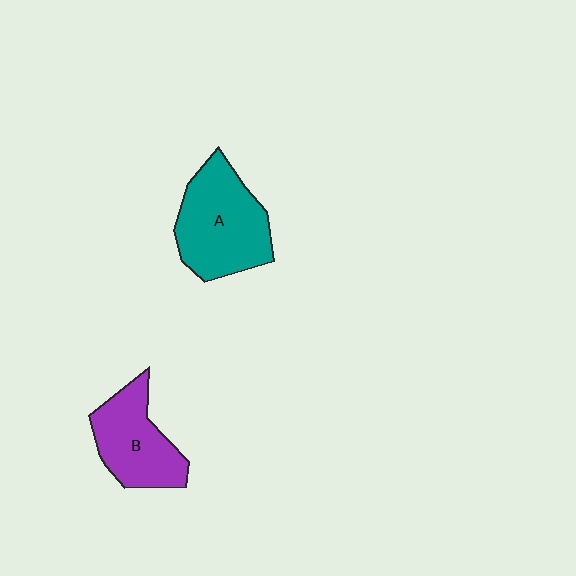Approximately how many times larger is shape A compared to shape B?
Approximately 1.3 times.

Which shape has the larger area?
Shape A (teal).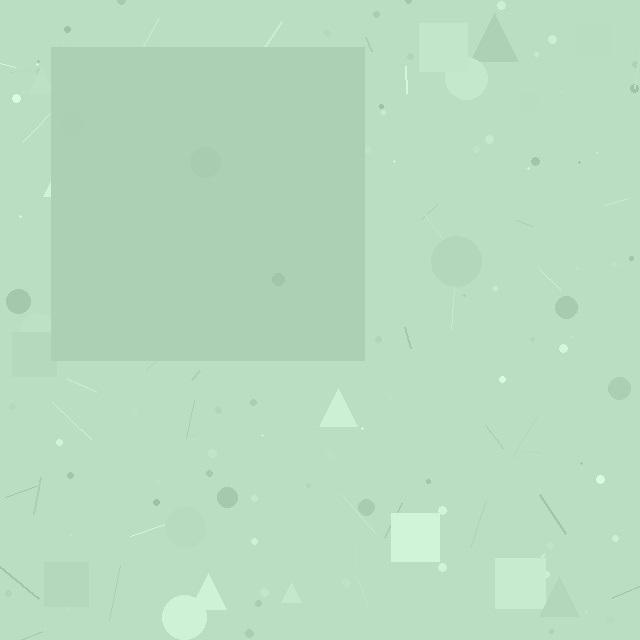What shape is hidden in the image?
A square is hidden in the image.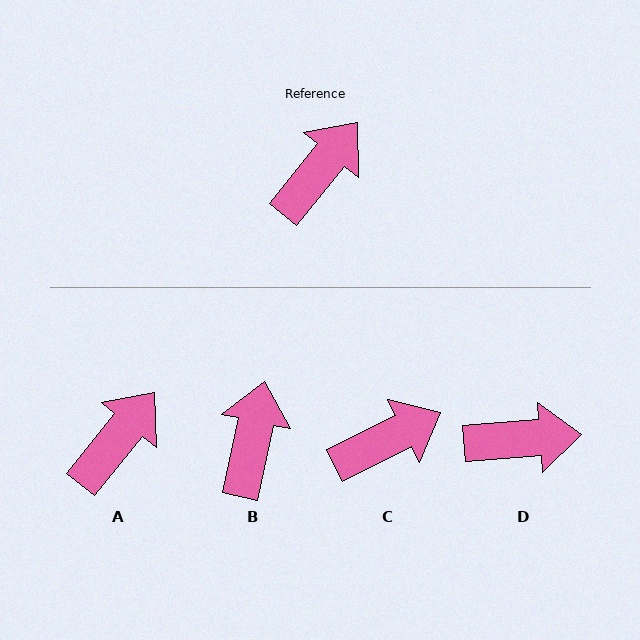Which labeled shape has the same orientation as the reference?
A.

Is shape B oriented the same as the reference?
No, it is off by about 27 degrees.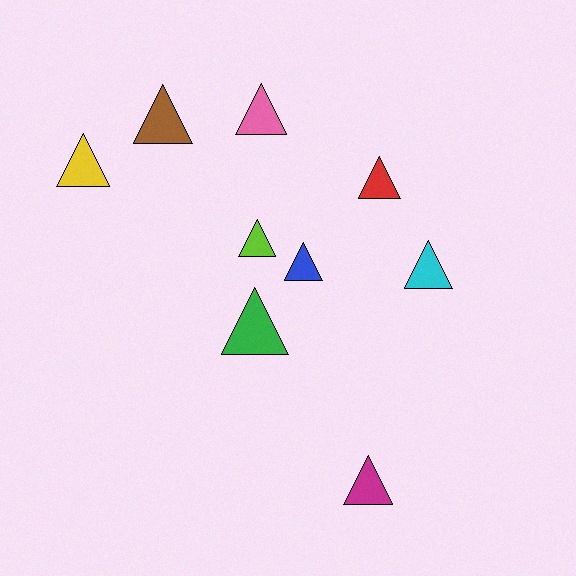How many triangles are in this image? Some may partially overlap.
There are 9 triangles.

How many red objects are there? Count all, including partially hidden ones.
There is 1 red object.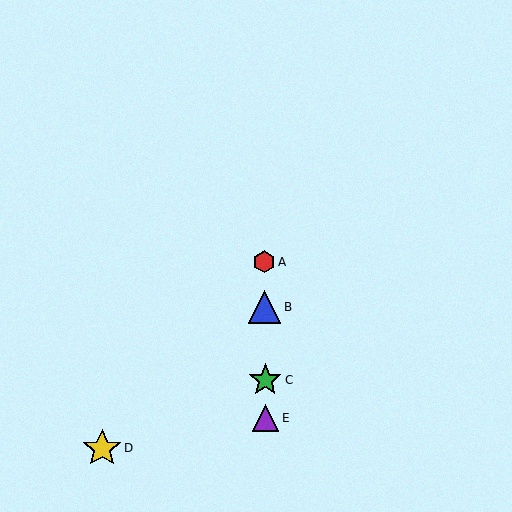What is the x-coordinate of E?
Object E is at x≈265.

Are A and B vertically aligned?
Yes, both are at x≈264.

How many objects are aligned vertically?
4 objects (A, B, C, E) are aligned vertically.